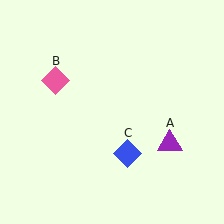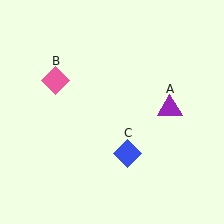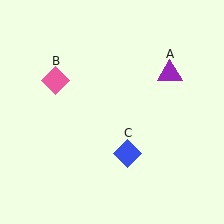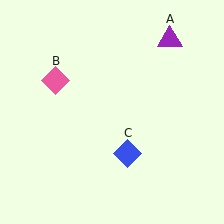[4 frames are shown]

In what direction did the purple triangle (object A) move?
The purple triangle (object A) moved up.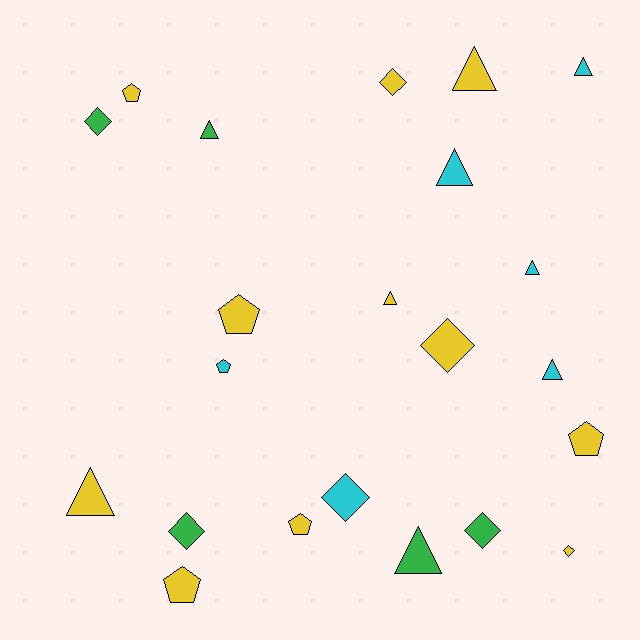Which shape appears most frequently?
Triangle, with 9 objects.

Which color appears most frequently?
Yellow, with 11 objects.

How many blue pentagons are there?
There are no blue pentagons.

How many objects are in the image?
There are 22 objects.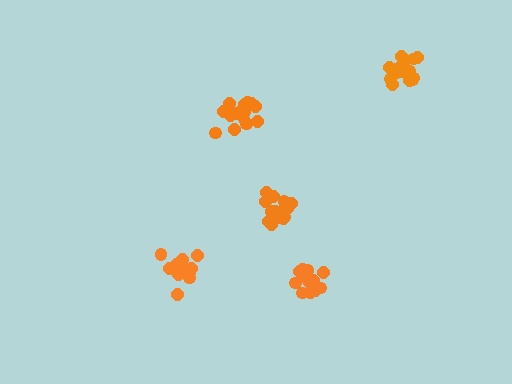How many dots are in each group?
Group 1: 14 dots, Group 2: 16 dots, Group 3: 14 dots, Group 4: 16 dots, Group 5: 17 dots (77 total).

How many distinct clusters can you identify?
There are 5 distinct clusters.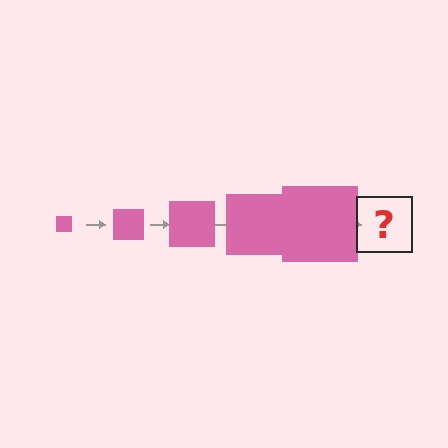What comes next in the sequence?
The next element should be a pink square, larger than the previous one.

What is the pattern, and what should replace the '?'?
The pattern is that the square gets progressively larger each step. The '?' should be a pink square, larger than the previous one.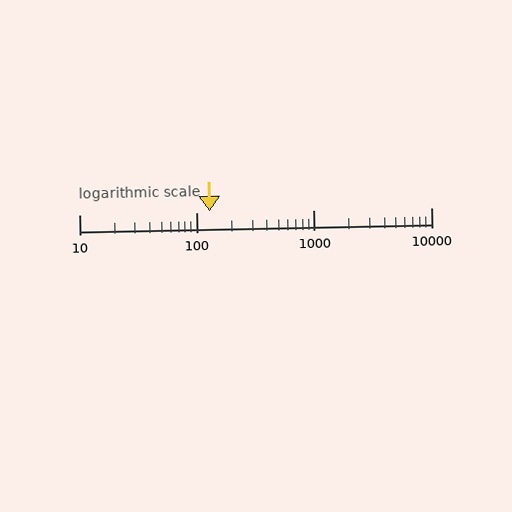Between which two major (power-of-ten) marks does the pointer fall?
The pointer is between 100 and 1000.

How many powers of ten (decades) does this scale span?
The scale spans 3 decades, from 10 to 10000.